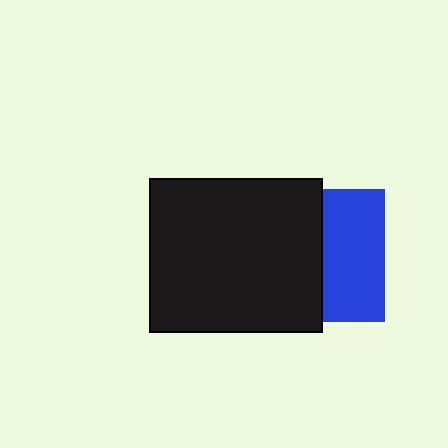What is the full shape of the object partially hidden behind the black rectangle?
The partially hidden object is a blue square.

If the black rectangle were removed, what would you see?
You would see the complete blue square.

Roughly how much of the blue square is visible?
About half of it is visible (roughly 46%).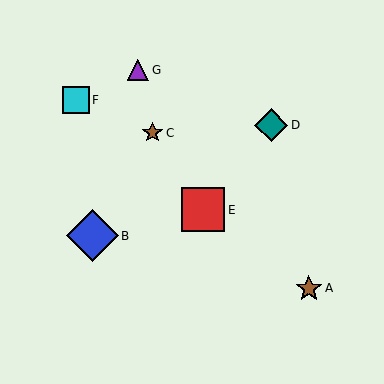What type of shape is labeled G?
Shape G is a purple triangle.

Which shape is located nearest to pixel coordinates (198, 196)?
The red square (labeled E) at (203, 210) is nearest to that location.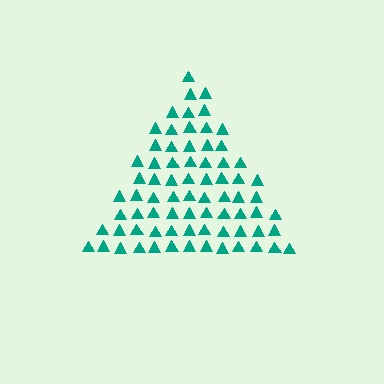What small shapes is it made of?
It is made of small triangles.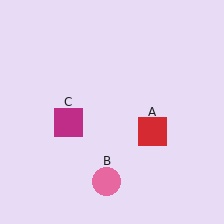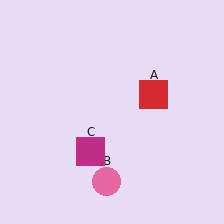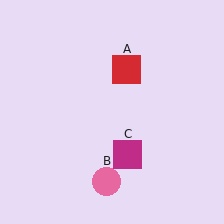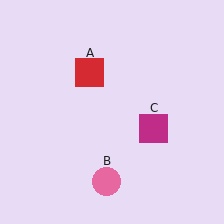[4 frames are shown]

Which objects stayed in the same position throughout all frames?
Pink circle (object B) remained stationary.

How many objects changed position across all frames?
2 objects changed position: red square (object A), magenta square (object C).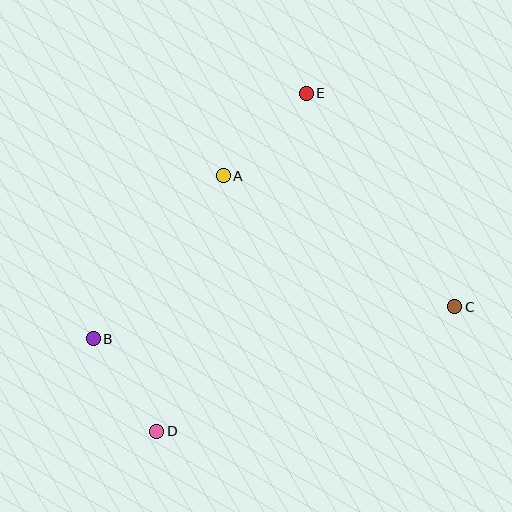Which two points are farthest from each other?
Points D and E are farthest from each other.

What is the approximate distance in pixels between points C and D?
The distance between C and D is approximately 323 pixels.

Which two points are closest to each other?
Points B and D are closest to each other.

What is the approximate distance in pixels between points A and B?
The distance between A and B is approximately 209 pixels.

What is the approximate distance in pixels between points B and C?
The distance between B and C is approximately 363 pixels.